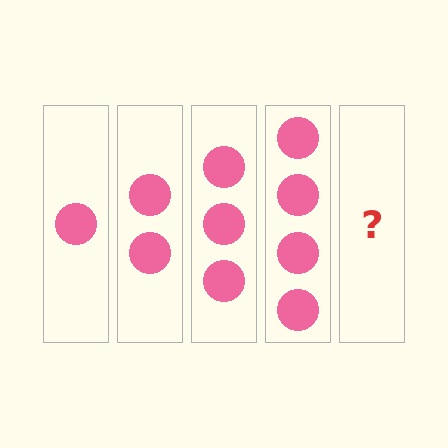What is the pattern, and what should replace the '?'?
The pattern is that each step adds one more circle. The '?' should be 5 circles.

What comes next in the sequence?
The next element should be 5 circles.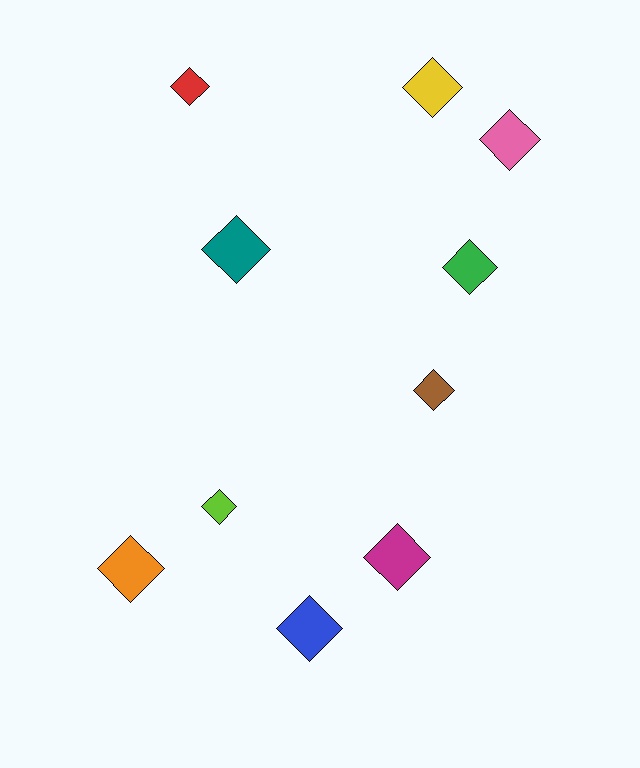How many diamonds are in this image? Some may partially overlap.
There are 10 diamonds.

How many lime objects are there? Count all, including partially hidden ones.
There is 1 lime object.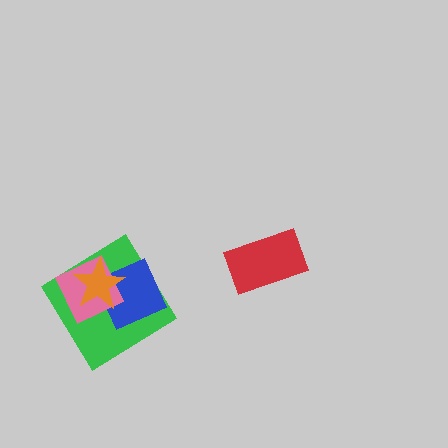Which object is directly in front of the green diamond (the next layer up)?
The blue square is directly in front of the green diamond.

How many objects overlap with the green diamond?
3 objects overlap with the green diamond.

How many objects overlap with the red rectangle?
0 objects overlap with the red rectangle.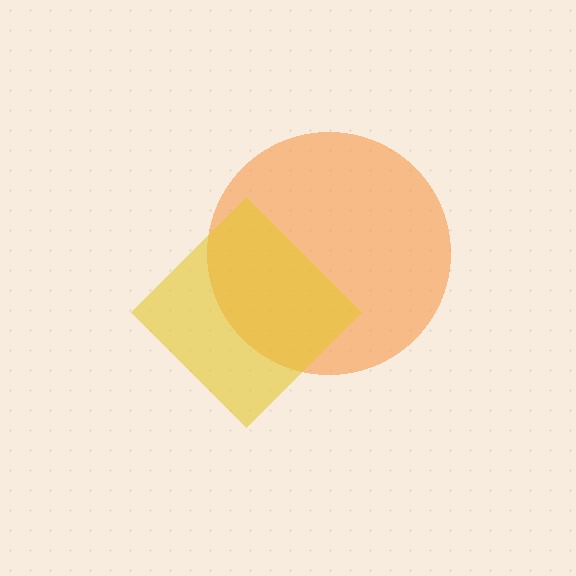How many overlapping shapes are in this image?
There are 2 overlapping shapes in the image.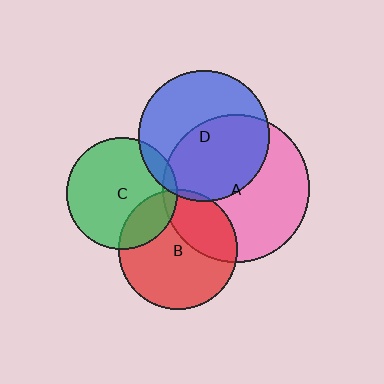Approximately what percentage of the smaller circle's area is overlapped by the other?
Approximately 50%.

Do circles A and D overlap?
Yes.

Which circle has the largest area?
Circle A (pink).